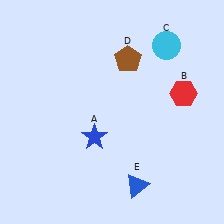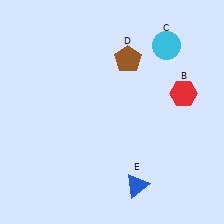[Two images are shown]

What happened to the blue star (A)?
The blue star (A) was removed in Image 2. It was in the bottom-left area of Image 1.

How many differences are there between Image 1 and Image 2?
There is 1 difference between the two images.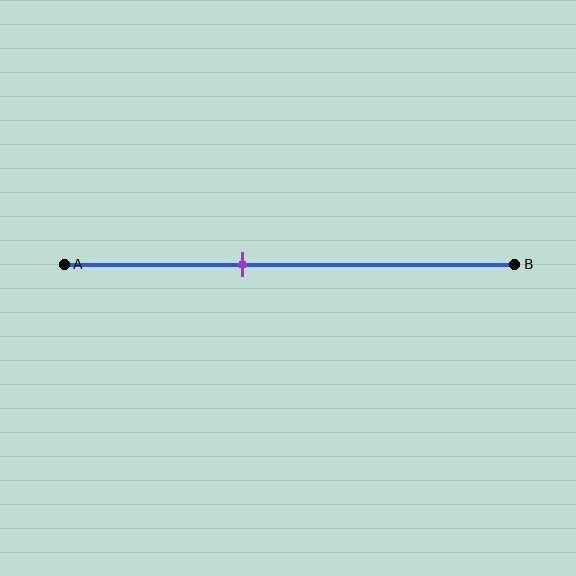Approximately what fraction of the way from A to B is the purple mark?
The purple mark is approximately 40% of the way from A to B.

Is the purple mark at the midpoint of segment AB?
No, the mark is at about 40% from A, not at the 50% midpoint.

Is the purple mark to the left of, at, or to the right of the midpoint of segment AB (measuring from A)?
The purple mark is to the left of the midpoint of segment AB.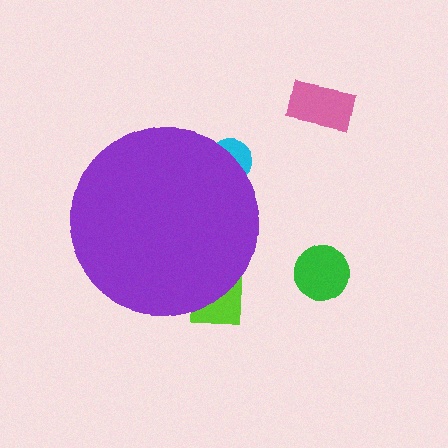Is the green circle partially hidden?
No, the green circle is fully visible.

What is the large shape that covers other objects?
A purple circle.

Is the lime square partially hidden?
Yes, the lime square is partially hidden behind the purple circle.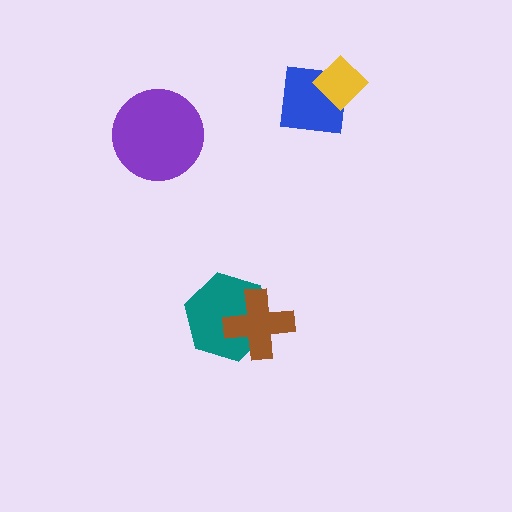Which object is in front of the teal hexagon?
The brown cross is in front of the teal hexagon.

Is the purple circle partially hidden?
No, no other shape covers it.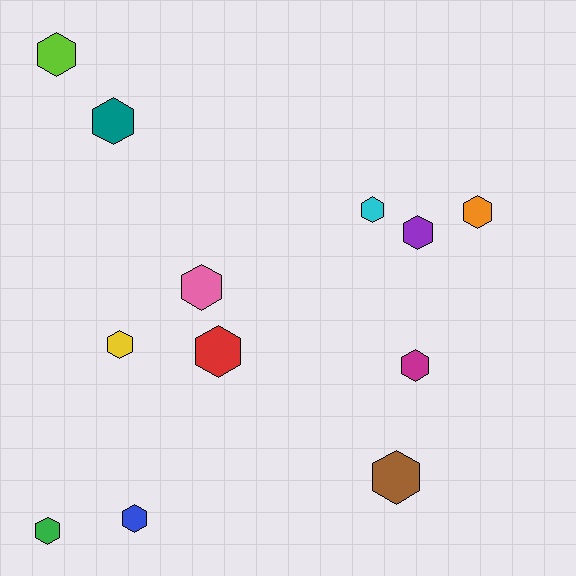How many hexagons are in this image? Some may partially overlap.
There are 12 hexagons.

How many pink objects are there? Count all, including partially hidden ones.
There is 1 pink object.